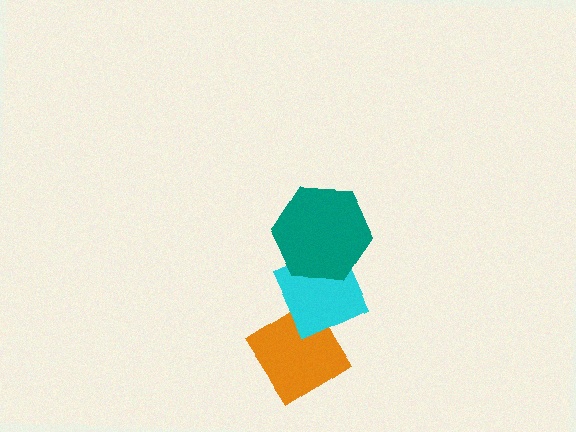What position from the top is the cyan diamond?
The cyan diamond is 2nd from the top.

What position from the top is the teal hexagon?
The teal hexagon is 1st from the top.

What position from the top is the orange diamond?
The orange diamond is 3rd from the top.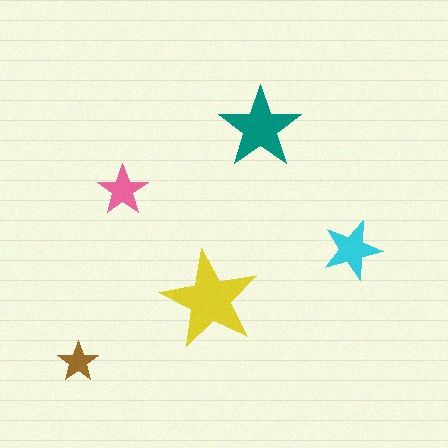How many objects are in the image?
There are 5 objects in the image.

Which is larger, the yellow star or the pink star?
The yellow one.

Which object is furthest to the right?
The cyan star is rightmost.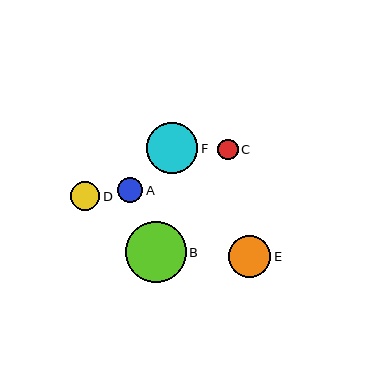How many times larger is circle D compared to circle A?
Circle D is approximately 1.2 times the size of circle A.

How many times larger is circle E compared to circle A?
Circle E is approximately 1.7 times the size of circle A.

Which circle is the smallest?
Circle C is the smallest with a size of approximately 20 pixels.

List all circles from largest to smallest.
From largest to smallest: B, F, E, D, A, C.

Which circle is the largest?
Circle B is the largest with a size of approximately 61 pixels.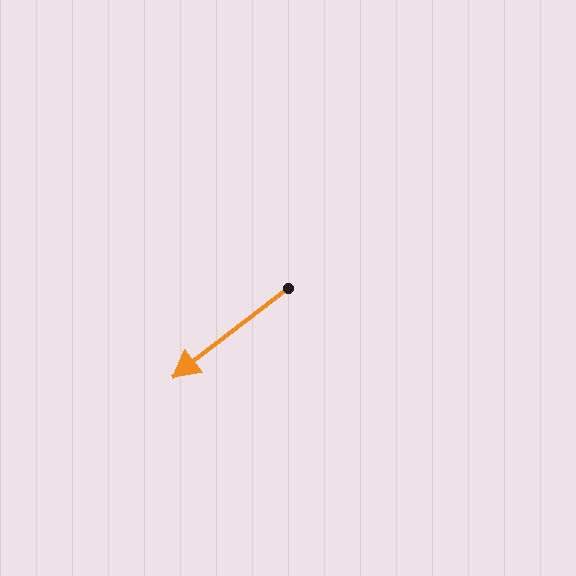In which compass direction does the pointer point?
Southwest.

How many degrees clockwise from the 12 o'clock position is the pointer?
Approximately 232 degrees.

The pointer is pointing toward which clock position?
Roughly 8 o'clock.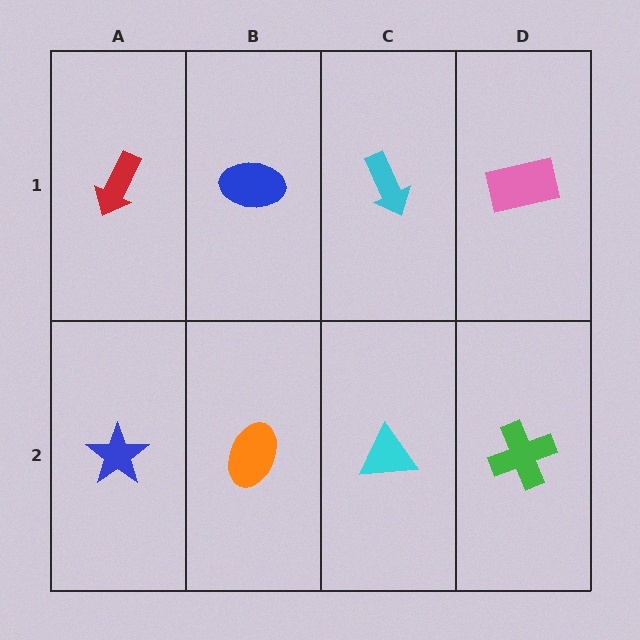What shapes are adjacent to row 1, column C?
A cyan triangle (row 2, column C), a blue ellipse (row 1, column B), a pink rectangle (row 1, column D).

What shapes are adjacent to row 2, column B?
A blue ellipse (row 1, column B), a blue star (row 2, column A), a cyan triangle (row 2, column C).